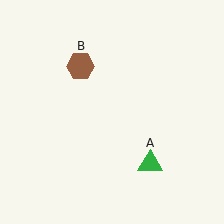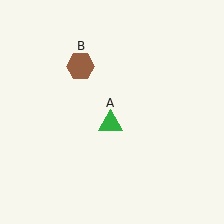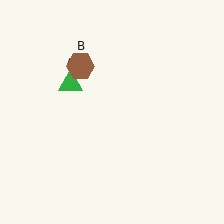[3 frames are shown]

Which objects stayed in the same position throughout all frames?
Brown hexagon (object B) remained stationary.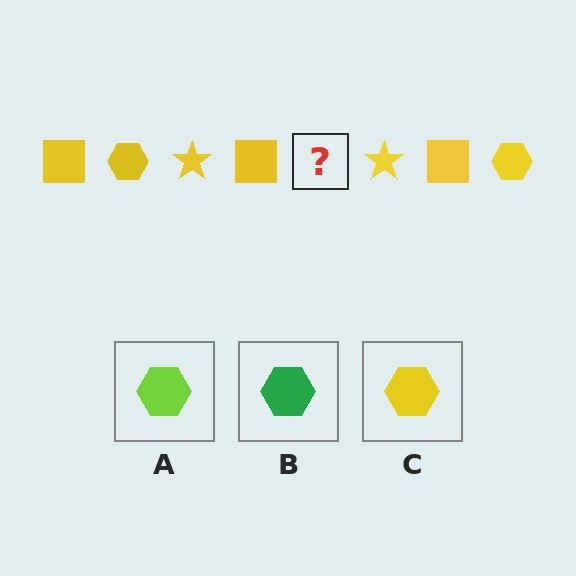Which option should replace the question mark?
Option C.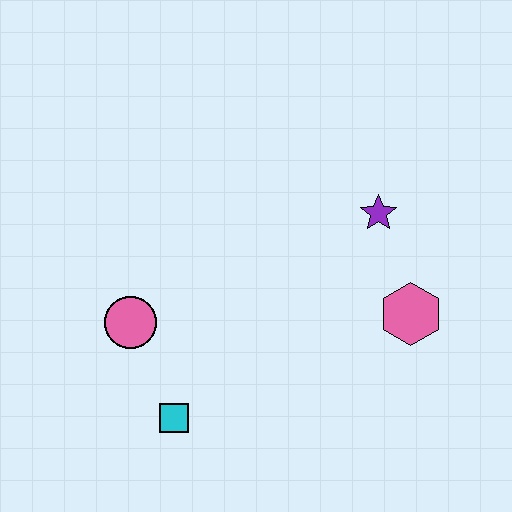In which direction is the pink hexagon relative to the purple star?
The pink hexagon is below the purple star.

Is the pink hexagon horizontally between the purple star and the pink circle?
No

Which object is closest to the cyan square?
The pink circle is closest to the cyan square.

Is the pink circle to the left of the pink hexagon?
Yes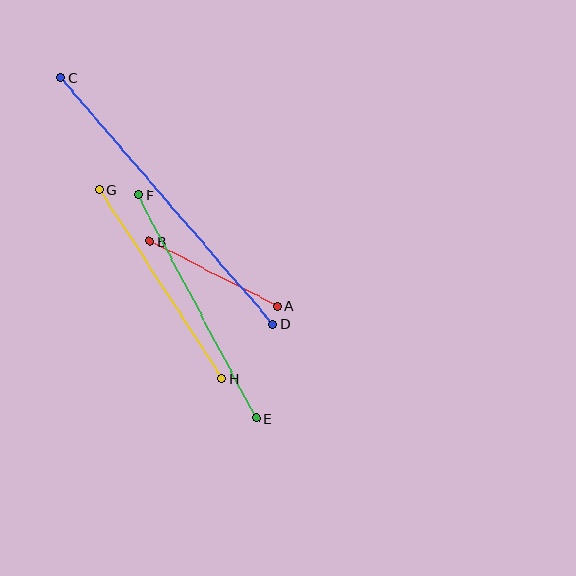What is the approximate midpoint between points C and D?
The midpoint is at approximately (167, 201) pixels.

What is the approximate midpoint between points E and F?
The midpoint is at approximately (197, 307) pixels.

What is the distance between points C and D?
The distance is approximately 326 pixels.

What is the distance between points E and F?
The distance is approximately 253 pixels.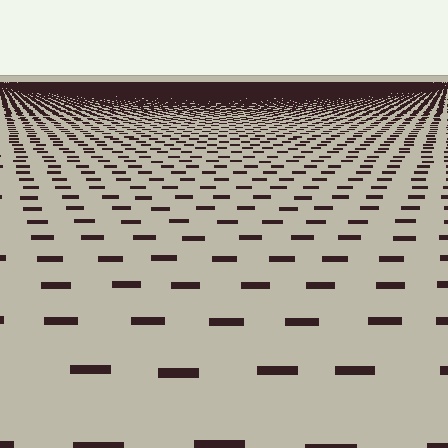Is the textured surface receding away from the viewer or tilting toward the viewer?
The surface is receding away from the viewer. Texture elements get smaller and denser toward the top.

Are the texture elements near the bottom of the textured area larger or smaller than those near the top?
Larger. Near the bottom, elements are closer to the viewer and appear at a bigger on-screen size.